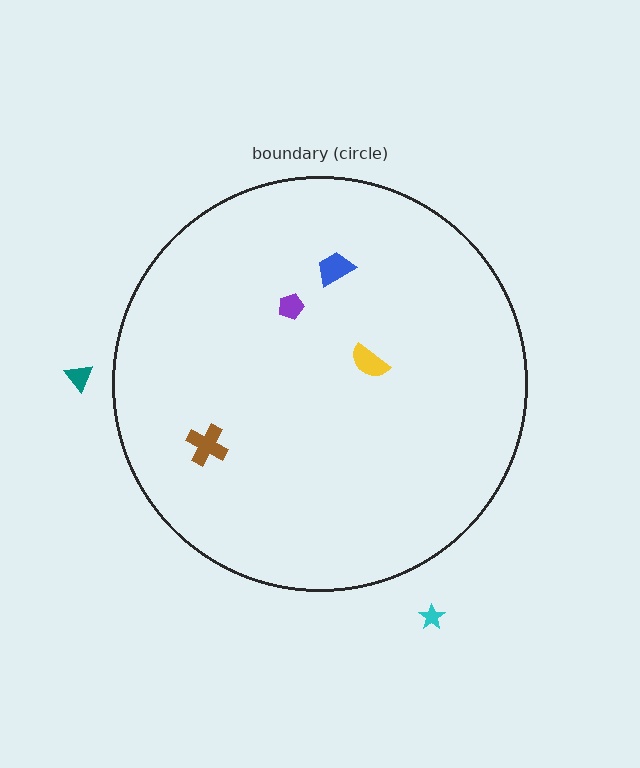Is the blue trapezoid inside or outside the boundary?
Inside.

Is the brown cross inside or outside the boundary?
Inside.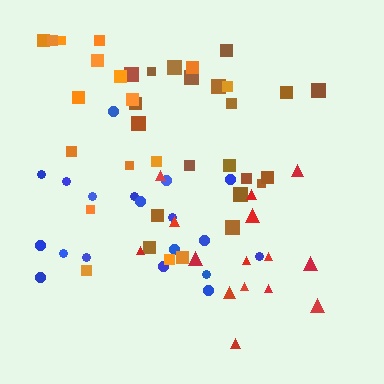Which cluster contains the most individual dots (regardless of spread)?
Brown (20).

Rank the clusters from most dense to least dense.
red, blue, brown, orange.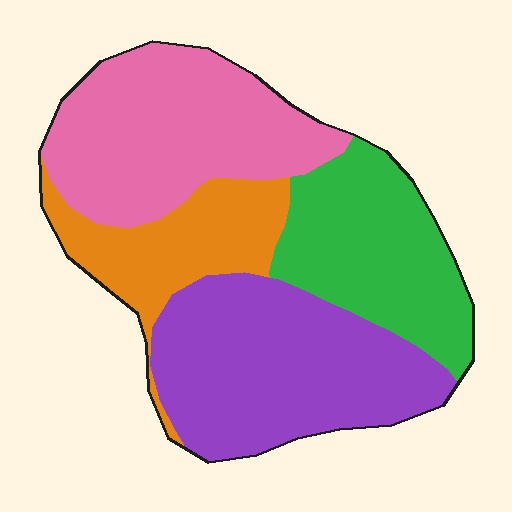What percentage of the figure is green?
Green covers around 25% of the figure.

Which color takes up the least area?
Orange, at roughly 15%.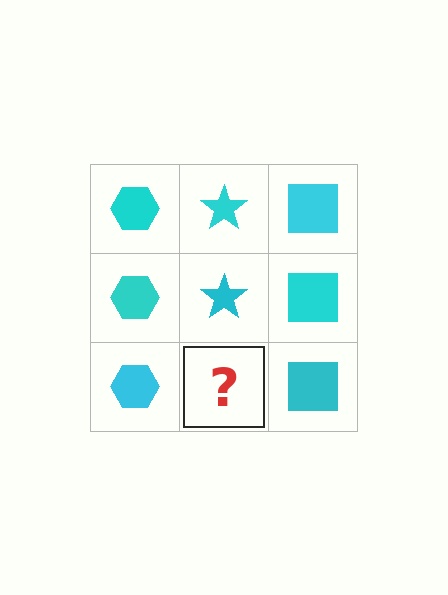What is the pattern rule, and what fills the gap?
The rule is that each column has a consistent shape. The gap should be filled with a cyan star.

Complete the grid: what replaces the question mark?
The question mark should be replaced with a cyan star.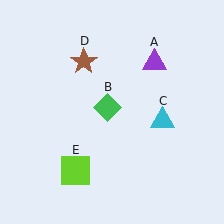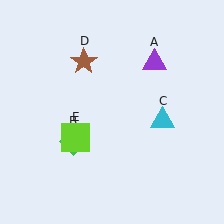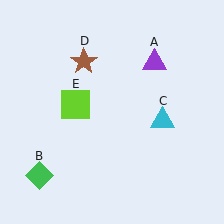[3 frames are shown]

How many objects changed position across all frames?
2 objects changed position: green diamond (object B), lime square (object E).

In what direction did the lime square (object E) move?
The lime square (object E) moved up.